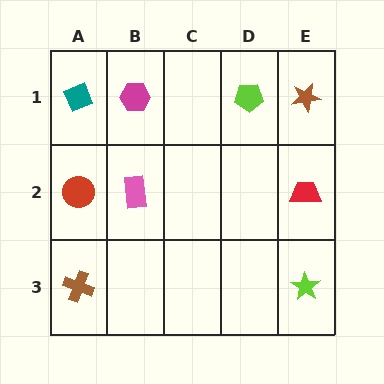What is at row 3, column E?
A lime star.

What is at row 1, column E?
A brown star.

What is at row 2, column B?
A pink rectangle.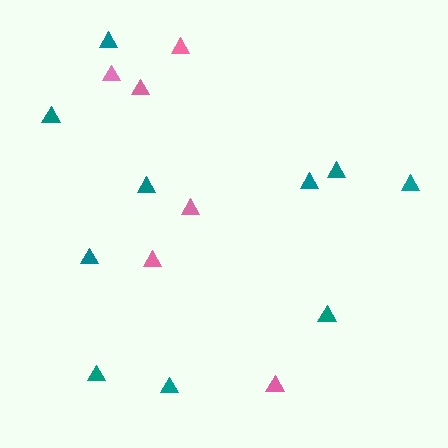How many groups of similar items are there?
There are 2 groups: one group of pink triangles (6) and one group of teal triangles (10).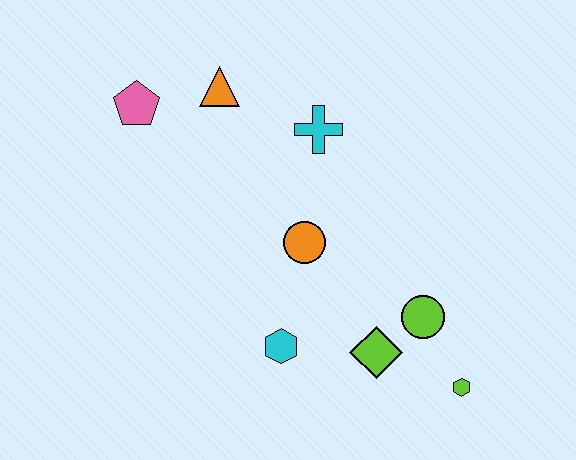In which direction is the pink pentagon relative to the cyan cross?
The pink pentagon is to the left of the cyan cross.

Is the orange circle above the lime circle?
Yes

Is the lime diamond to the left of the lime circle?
Yes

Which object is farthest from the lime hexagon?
The pink pentagon is farthest from the lime hexagon.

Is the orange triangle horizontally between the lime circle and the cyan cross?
No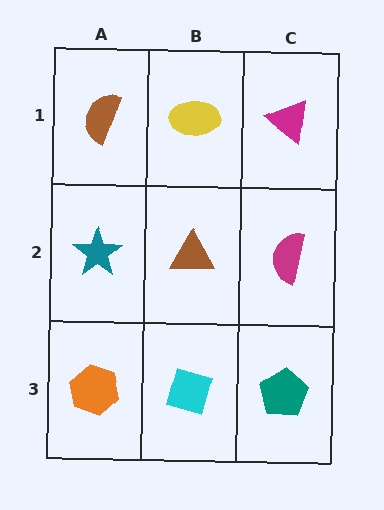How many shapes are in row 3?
3 shapes.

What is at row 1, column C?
A magenta triangle.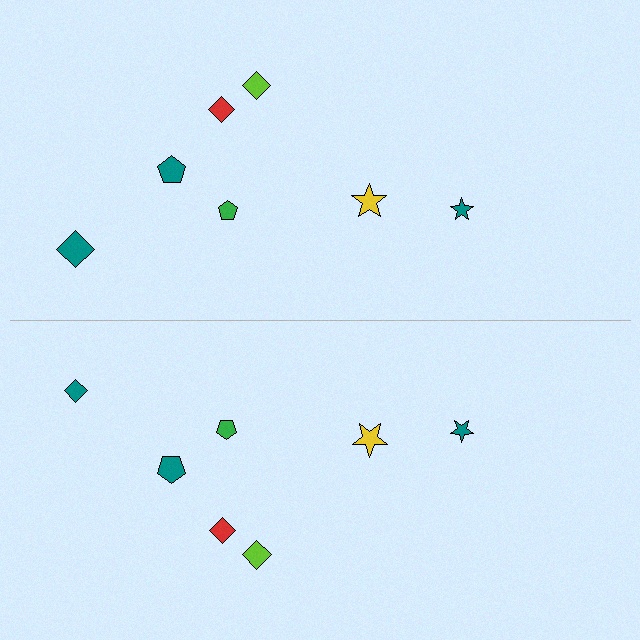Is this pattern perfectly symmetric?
No, the pattern is not perfectly symmetric. The teal diamond on the bottom side has a different size than its mirror counterpart.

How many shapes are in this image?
There are 14 shapes in this image.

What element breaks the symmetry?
The teal diamond on the bottom side has a different size than its mirror counterpart.